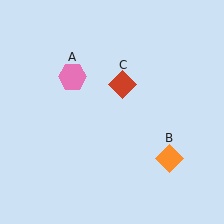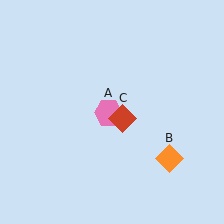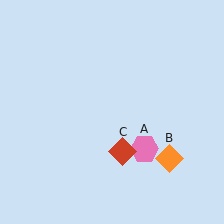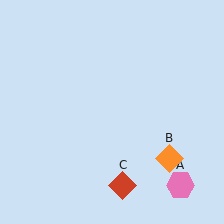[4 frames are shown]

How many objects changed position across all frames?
2 objects changed position: pink hexagon (object A), red diamond (object C).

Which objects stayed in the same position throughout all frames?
Orange diamond (object B) remained stationary.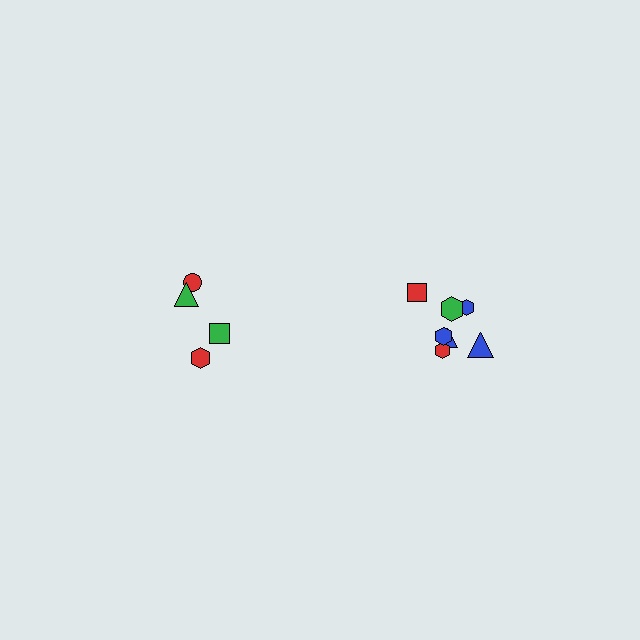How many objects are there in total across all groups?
There are 11 objects.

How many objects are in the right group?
There are 7 objects.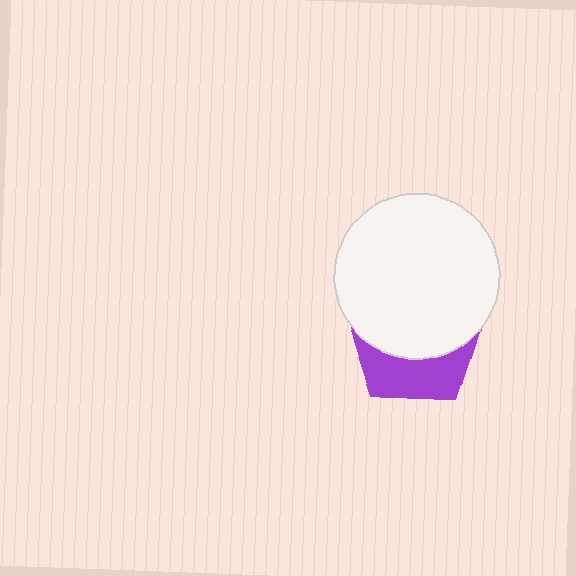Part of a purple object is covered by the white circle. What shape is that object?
It is a pentagon.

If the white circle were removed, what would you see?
You would see the complete purple pentagon.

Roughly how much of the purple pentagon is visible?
A small part of it is visible (roughly 38%).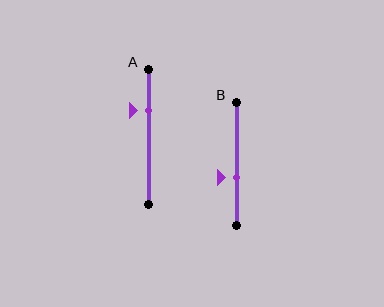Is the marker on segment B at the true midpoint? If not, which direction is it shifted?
No, the marker on segment B is shifted downward by about 11% of the segment length.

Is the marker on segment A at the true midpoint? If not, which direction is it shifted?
No, the marker on segment A is shifted upward by about 20% of the segment length.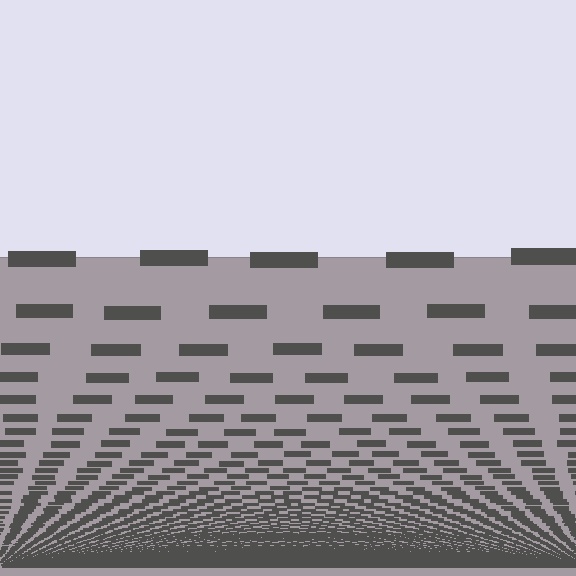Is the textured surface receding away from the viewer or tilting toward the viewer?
The surface appears to tilt toward the viewer. Texture elements get larger and sparser toward the top.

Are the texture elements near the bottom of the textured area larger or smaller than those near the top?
Smaller. The gradient is inverted — elements near the bottom are smaller and denser.